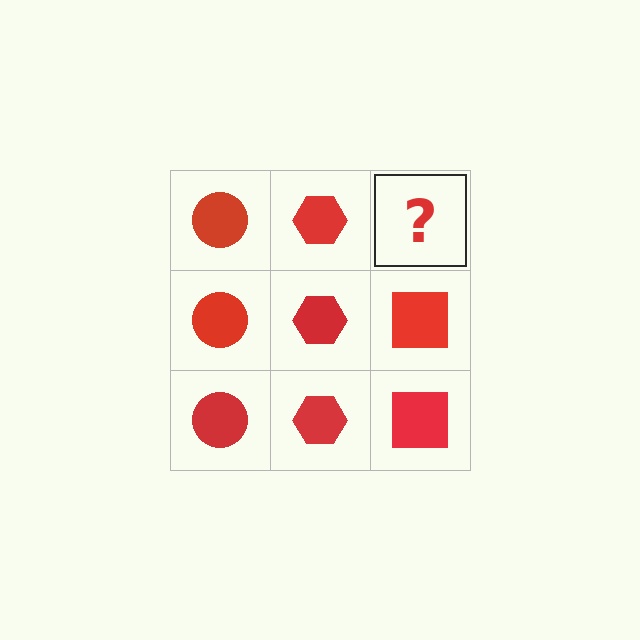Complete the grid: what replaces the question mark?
The question mark should be replaced with a red square.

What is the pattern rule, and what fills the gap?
The rule is that each column has a consistent shape. The gap should be filled with a red square.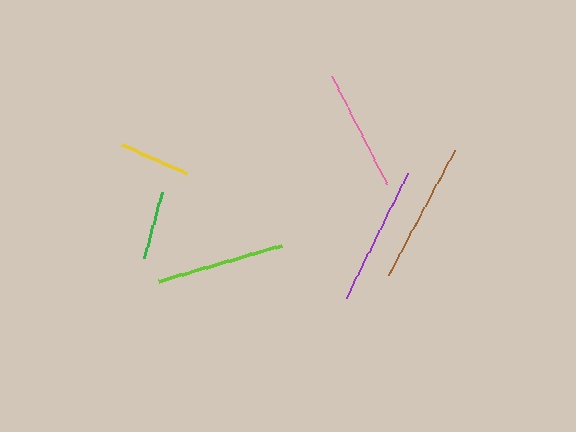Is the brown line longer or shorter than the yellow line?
The brown line is longer than the yellow line.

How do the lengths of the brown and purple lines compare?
The brown and purple lines are approximately the same length.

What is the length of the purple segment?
The purple segment is approximately 139 pixels long.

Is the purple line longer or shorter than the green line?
The purple line is longer than the green line.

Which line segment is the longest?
The brown line is the longest at approximately 142 pixels.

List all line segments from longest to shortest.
From longest to shortest: brown, purple, lime, pink, yellow, green.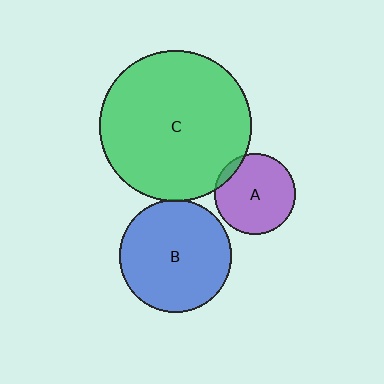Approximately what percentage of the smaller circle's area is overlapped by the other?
Approximately 5%.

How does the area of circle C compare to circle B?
Approximately 1.8 times.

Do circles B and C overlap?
Yes.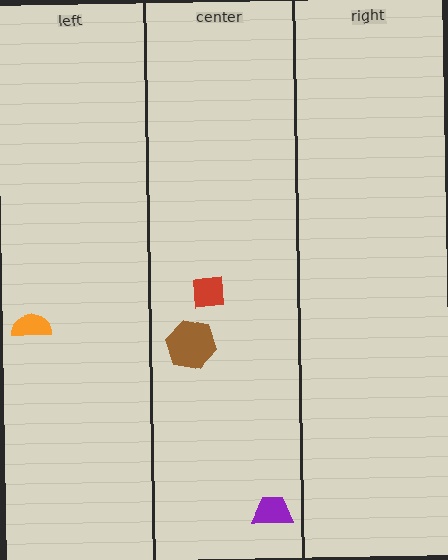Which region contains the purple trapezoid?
The center region.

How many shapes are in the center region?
3.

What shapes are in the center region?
The red square, the purple trapezoid, the brown hexagon.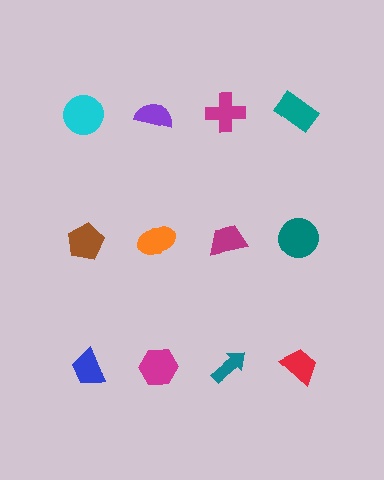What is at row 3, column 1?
A blue trapezoid.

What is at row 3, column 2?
A magenta hexagon.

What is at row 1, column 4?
A teal rectangle.